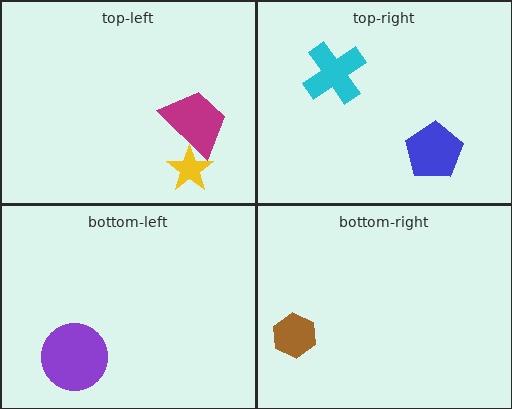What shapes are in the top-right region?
The blue pentagon, the cyan cross.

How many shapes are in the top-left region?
2.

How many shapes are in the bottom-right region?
1.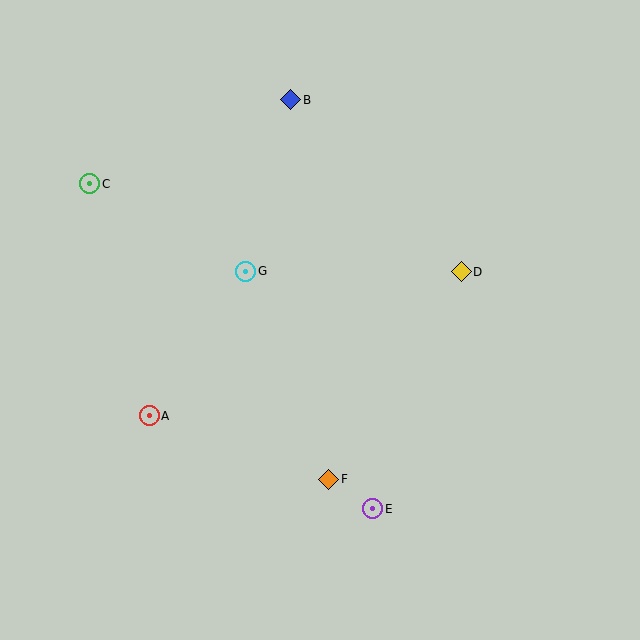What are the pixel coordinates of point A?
Point A is at (149, 416).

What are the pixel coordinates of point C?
Point C is at (90, 184).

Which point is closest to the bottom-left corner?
Point A is closest to the bottom-left corner.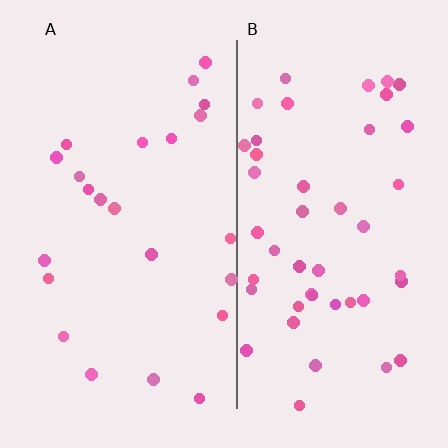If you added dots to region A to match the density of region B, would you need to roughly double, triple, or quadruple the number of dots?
Approximately double.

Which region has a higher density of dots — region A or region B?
B (the right).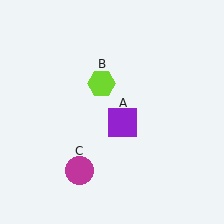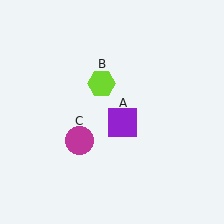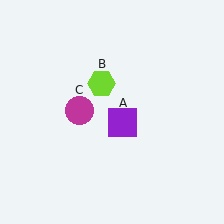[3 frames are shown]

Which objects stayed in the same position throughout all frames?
Purple square (object A) and lime hexagon (object B) remained stationary.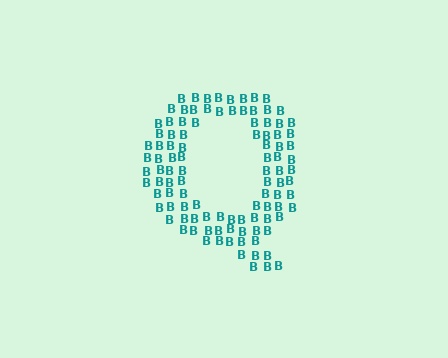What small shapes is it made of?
It is made of small letter B's.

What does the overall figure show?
The overall figure shows the letter Q.